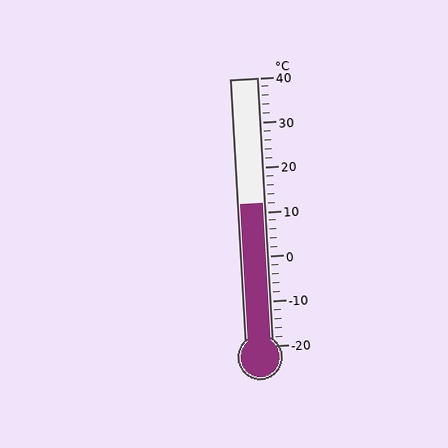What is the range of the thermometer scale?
The thermometer scale ranges from -20°C to 40°C.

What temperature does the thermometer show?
The thermometer shows approximately 12°C.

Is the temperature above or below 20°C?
The temperature is below 20°C.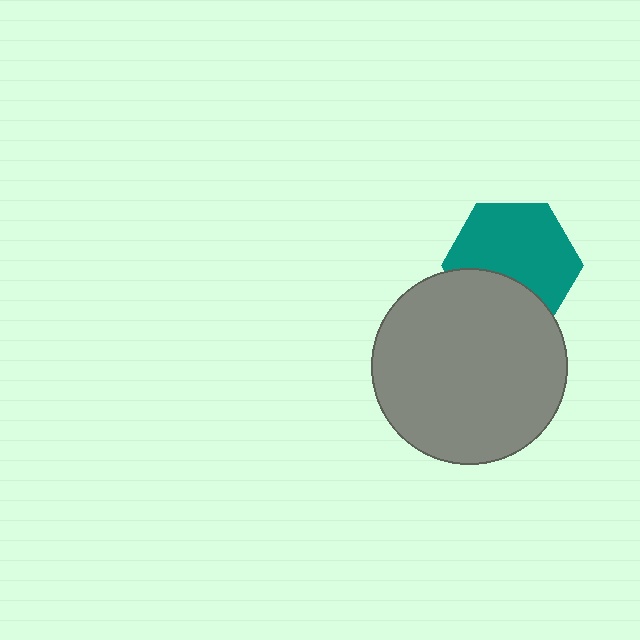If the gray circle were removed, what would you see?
You would see the complete teal hexagon.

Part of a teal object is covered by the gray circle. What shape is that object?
It is a hexagon.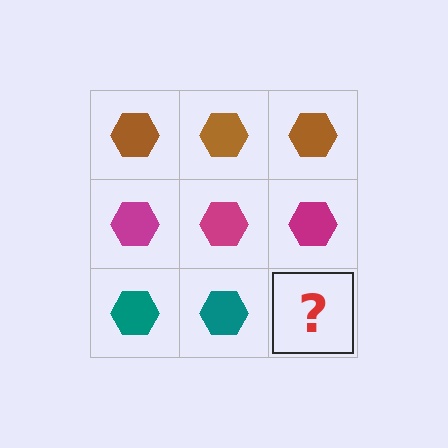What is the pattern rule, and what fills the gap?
The rule is that each row has a consistent color. The gap should be filled with a teal hexagon.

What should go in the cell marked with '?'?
The missing cell should contain a teal hexagon.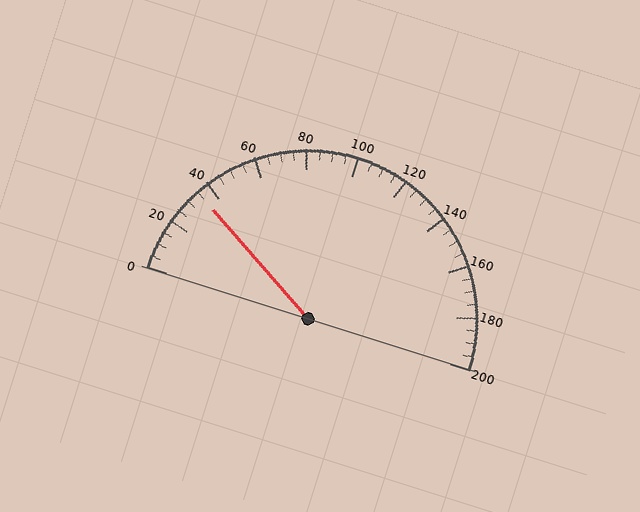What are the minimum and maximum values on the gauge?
The gauge ranges from 0 to 200.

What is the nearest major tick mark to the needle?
The nearest major tick mark is 40.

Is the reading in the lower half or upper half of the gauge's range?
The reading is in the lower half of the range (0 to 200).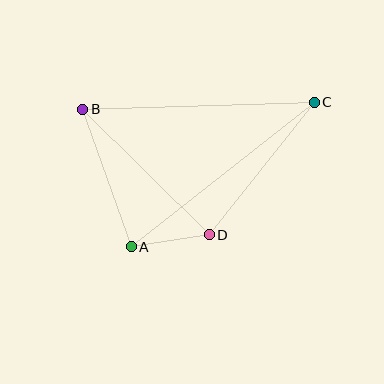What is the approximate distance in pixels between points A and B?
The distance between A and B is approximately 146 pixels.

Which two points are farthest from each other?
Points A and C are farthest from each other.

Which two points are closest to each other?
Points A and D are closest to each other.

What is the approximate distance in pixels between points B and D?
The distance between B and D is approximately 178 pixels.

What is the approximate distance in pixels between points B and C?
The distance between B and C is approximately 232 pixels.